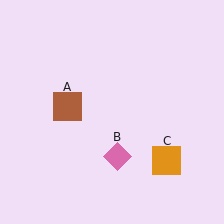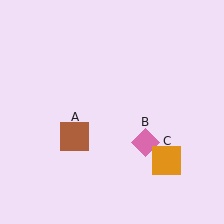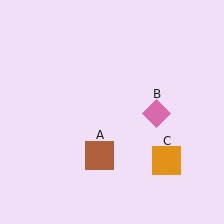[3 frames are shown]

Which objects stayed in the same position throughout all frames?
Orange square (object C) remained stationary.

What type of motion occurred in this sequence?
The brown square (object A), pink diamond (object B) rotated counterclockwise around the center of the scene.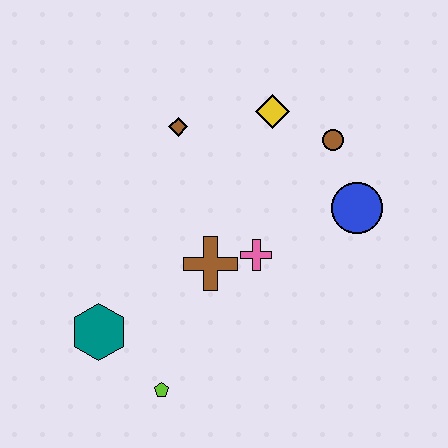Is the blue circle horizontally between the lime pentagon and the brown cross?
No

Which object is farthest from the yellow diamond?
The lime pentagon is farthest from the yellow diamond.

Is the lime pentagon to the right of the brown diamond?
No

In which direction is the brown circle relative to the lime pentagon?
The brown circle is above the lime pentagon.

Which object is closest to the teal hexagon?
The lime pentagon is closest to the teal hexagon.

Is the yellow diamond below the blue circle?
No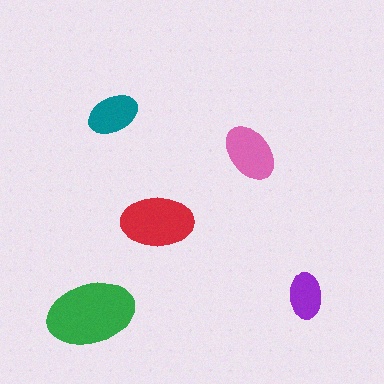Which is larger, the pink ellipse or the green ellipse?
The green one.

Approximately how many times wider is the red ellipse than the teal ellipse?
About 1.5 times wider.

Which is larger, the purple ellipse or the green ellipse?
The green one.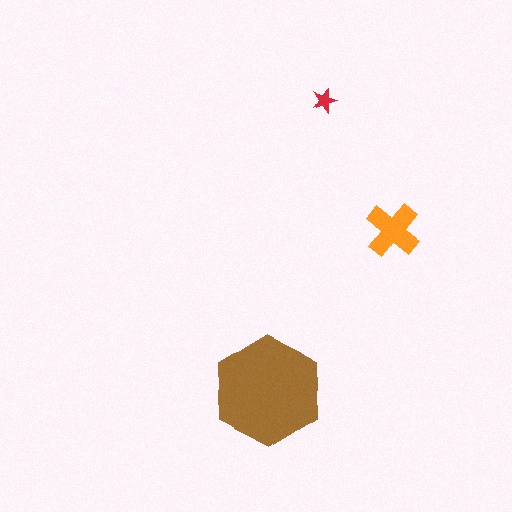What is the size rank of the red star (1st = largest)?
3rd.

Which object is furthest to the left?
The brown hexagon is leftmost.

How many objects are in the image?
There are 3 objects in the image.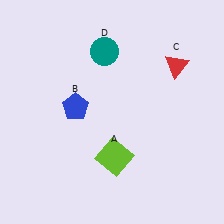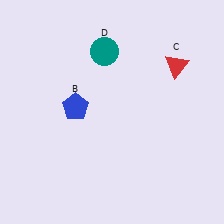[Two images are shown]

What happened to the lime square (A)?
The lime square (A) was removed in Image 2. It was in the bottom-right area of Image 1.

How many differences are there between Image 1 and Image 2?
There is 1 difference between the two images.